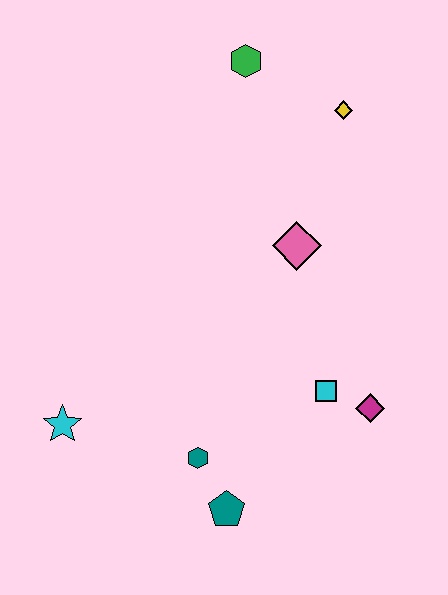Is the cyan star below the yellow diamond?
Yes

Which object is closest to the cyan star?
The teal hexagon is closest to the cyan star.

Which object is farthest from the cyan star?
The yellow diamond is farthest from the cyan star.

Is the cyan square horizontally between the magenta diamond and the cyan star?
Yes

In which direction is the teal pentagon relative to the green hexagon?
The teal pentagon is below the green hexagon.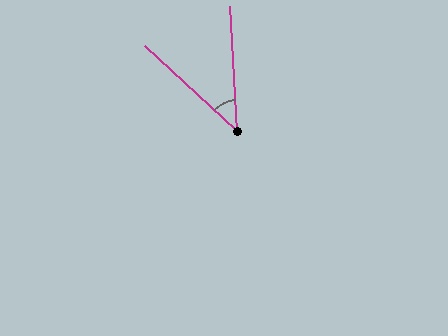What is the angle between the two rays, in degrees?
Approximately 44 degrees.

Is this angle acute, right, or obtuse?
It is acute.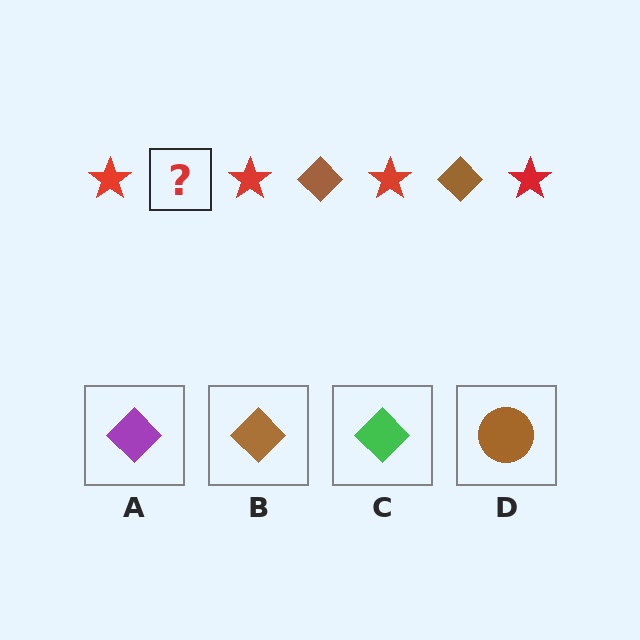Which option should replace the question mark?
Option B.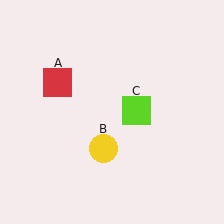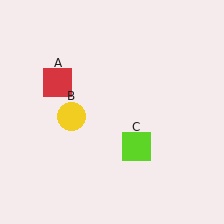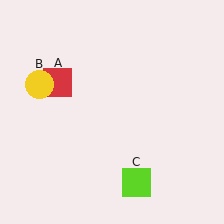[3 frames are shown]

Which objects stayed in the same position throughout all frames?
Red square (object A) remained stationary.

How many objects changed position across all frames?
2 objects changed position: yellow circle (object B), lime square (object C).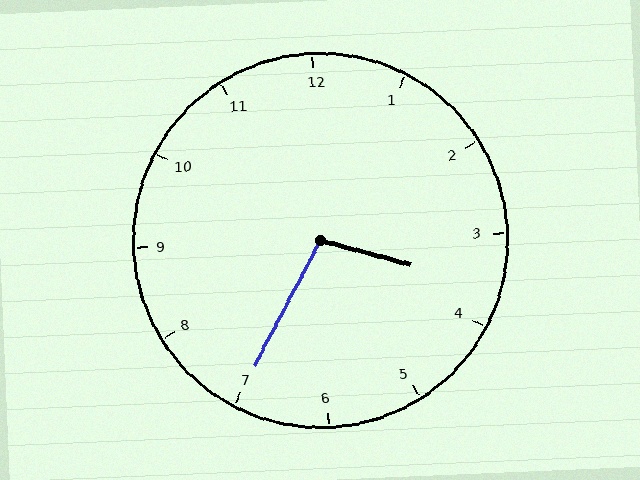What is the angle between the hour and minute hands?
Approximately 102 degrees.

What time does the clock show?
3:35.